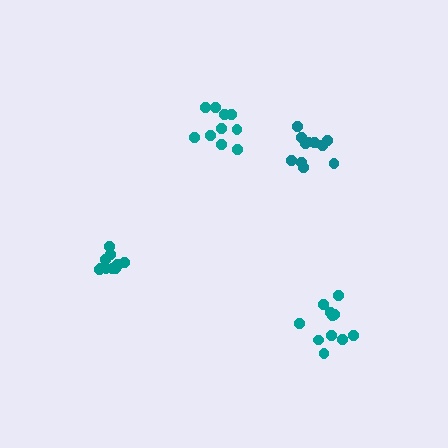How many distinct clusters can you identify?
There are 4 distinct clusters.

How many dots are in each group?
Group 1: 11 dots, Group 2: 11 dots, Group 3: 10 dots, Group 4: 12 dots (44 total).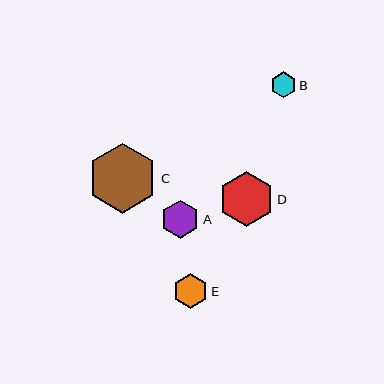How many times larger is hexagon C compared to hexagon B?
Hexagon C is approximately 2.7 times the size of hexagon B.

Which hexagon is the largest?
Hexagon C is the largest with a size of approximately 70 pixels.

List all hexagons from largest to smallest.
From largest to smallest: C, D, A, E, B.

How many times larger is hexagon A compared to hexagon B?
Hexagon A is approximately 1.5 times the size of hexagon B.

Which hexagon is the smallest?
Hexagon B is the smallest with a size of approximately 26 pixels.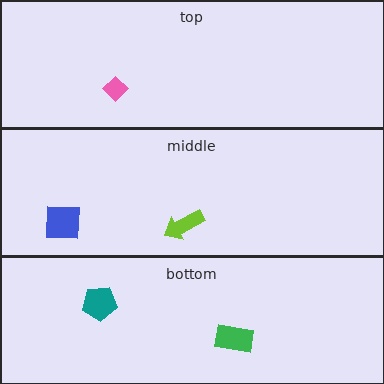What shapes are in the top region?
The pink diamond.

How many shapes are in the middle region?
2.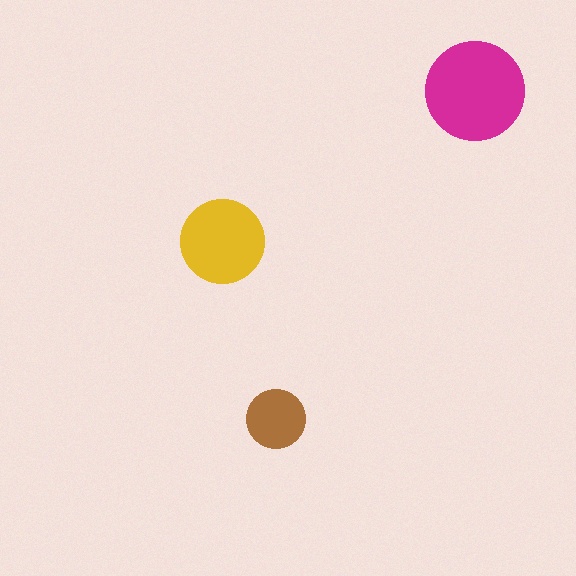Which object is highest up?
The magenta circle is topmost.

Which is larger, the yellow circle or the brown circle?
The yellow one.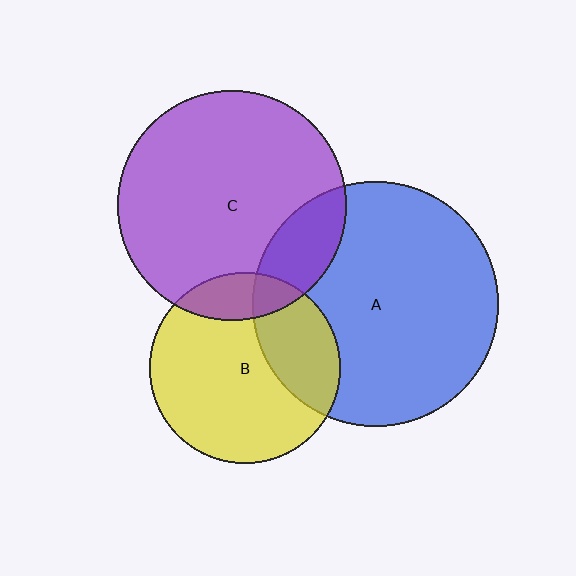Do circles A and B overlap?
Yes.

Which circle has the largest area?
Circle A (blue).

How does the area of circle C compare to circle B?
Approximately 1.4 times.